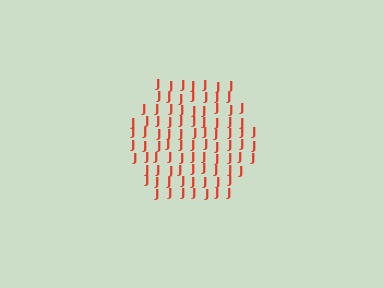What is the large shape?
The large shape is a hexagon.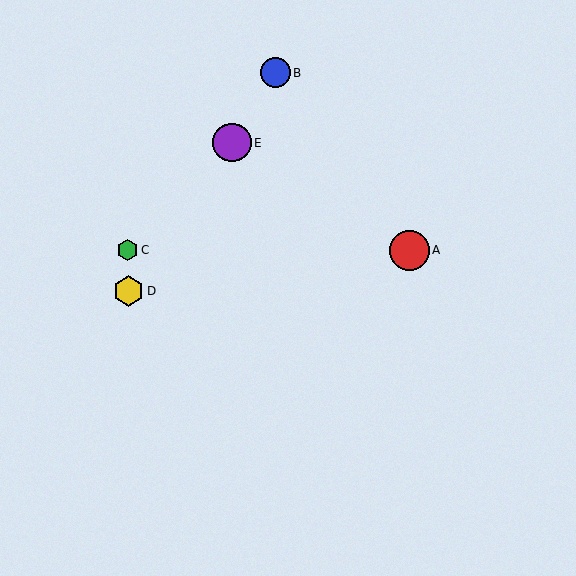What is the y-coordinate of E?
Object E is at y≈143.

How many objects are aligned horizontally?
2 objects (A, C) are aligned horizontally.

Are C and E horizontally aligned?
No, C is at y≈250 and E is at y≈143.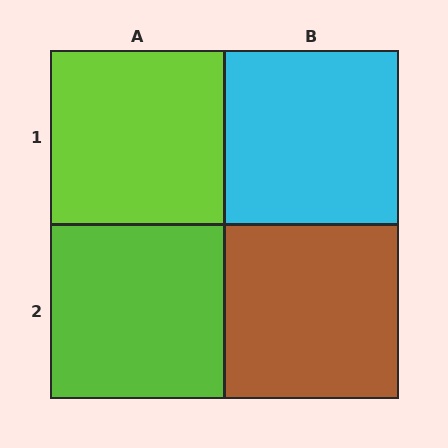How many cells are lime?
2 cells are lime.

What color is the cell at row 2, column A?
Lime.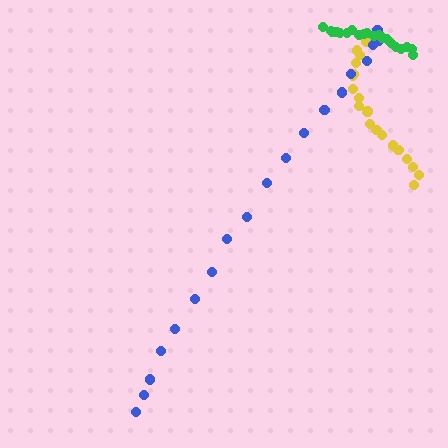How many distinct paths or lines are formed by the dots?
There are 3 distinct paths.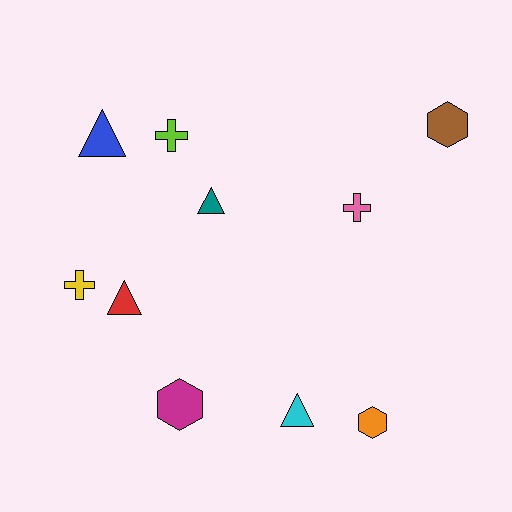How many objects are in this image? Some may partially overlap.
There are 10 objects.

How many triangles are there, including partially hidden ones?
There are 4 triangles.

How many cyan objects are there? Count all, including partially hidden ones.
There is 1 cyan object.